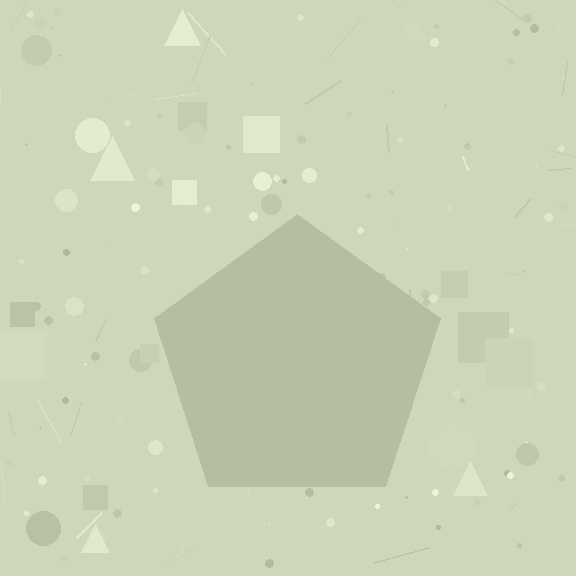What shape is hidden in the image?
A pentagon is hidden in the image.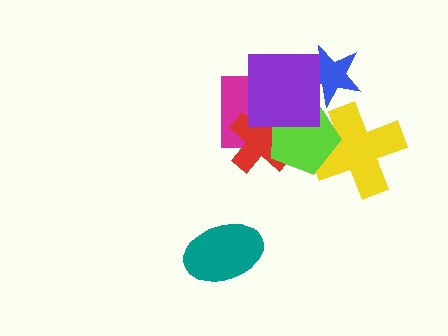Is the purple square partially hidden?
No, no other shape covers it.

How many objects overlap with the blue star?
1 object overlaps with the blue star.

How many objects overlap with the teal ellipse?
0 objects overlap with the teal ellipse.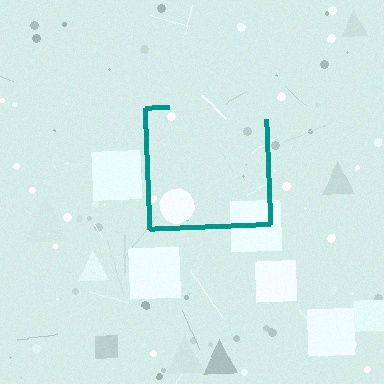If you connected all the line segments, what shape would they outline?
They would outline a square.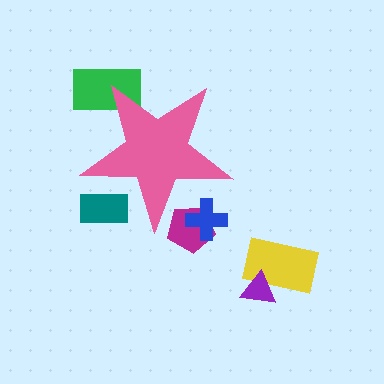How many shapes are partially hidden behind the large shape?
4 shapes are partially hidden.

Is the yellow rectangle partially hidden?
No, the yellow rectangle is fully visible.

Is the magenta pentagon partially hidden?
Yes, the magenta pentagon is partially hidden behind the pink star.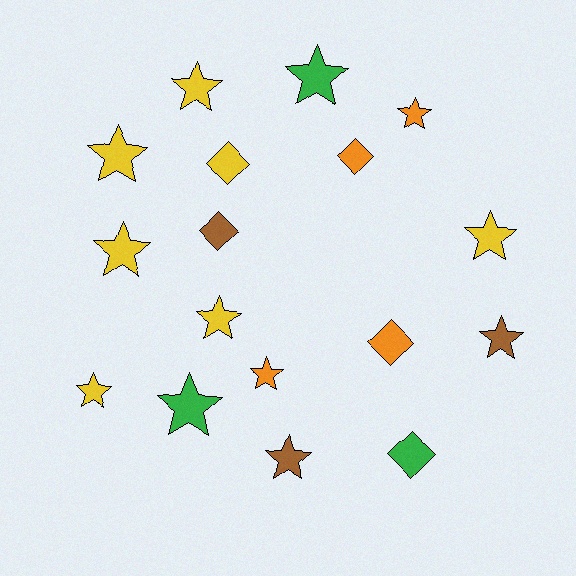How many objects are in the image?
There are 17 objects.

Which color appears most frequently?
Yellow, with 7 objects.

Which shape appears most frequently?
Star, with 12 objects.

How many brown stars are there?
There are 2 brown stars.